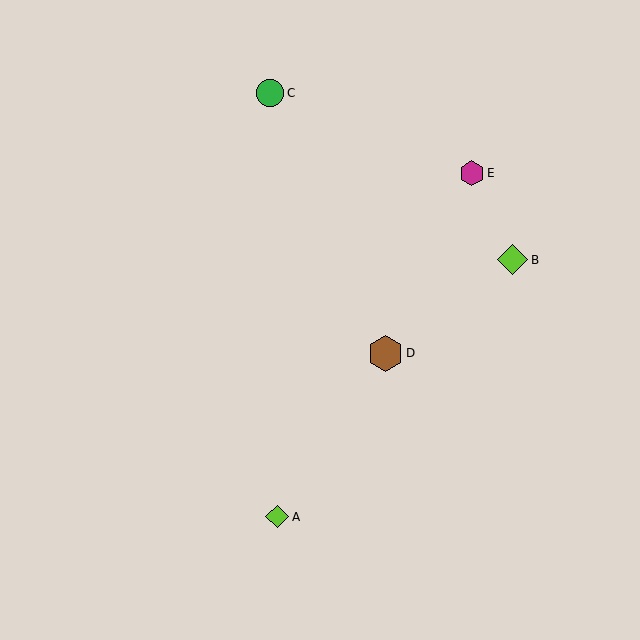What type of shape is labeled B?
Shape B is a lime diamond.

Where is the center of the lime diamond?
The center of the lime diamond is at (513, 260).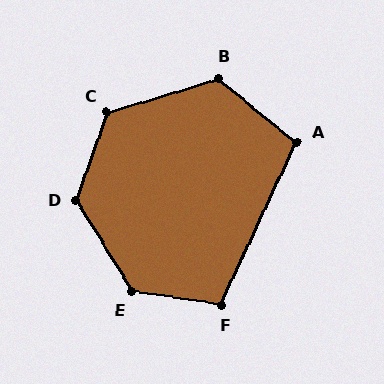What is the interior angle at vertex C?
Approximately 126 degrees (obtuse).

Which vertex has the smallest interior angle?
A, at approximately 104 degrees.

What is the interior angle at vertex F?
Approximately 107 degrees (obtuse).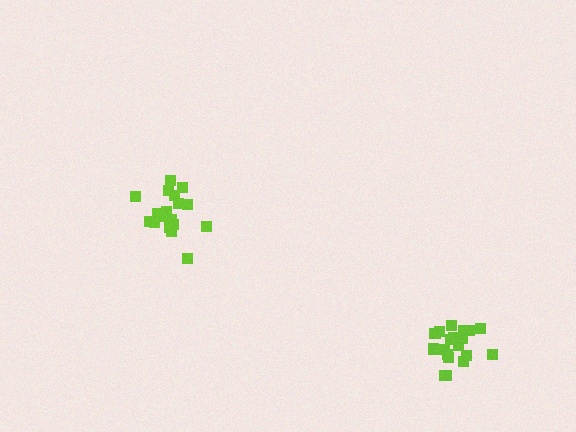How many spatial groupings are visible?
There are 2 spatial groupings.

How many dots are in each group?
Group 1: 18 dots, Group 2: 20 dots (38 total).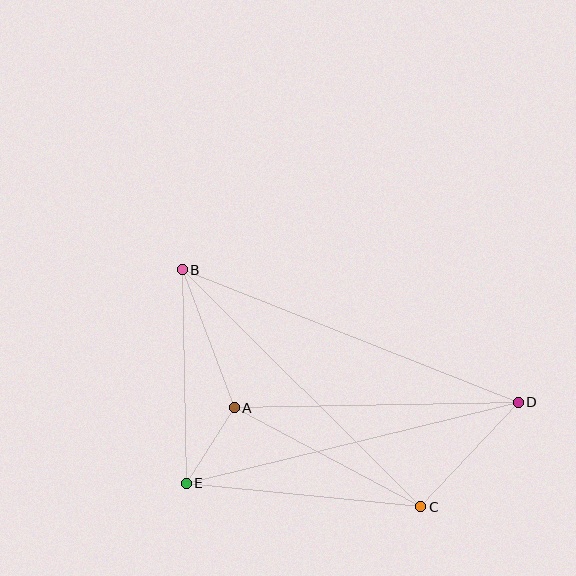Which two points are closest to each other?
Points A and E are closest to each other.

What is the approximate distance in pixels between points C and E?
The distance between C and E is approximately 236 pixels.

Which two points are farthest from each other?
Points B and D are farthest from each other.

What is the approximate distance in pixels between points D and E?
The distance between D and E is approximately 342 pixels.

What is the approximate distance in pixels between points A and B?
The distance between A and B is approximately 147 pixels.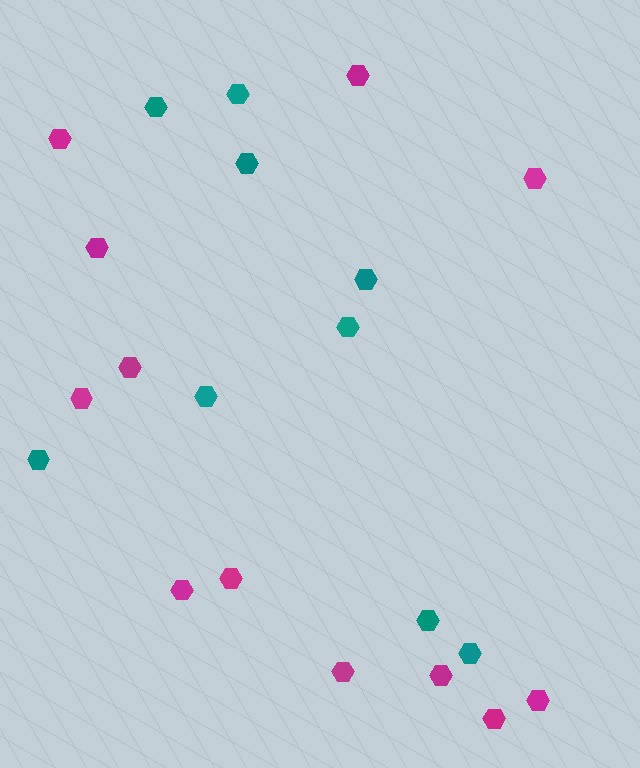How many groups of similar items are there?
There are 2 groups: one group of teal hexagons (9) and one group of magenta hexagons (12).